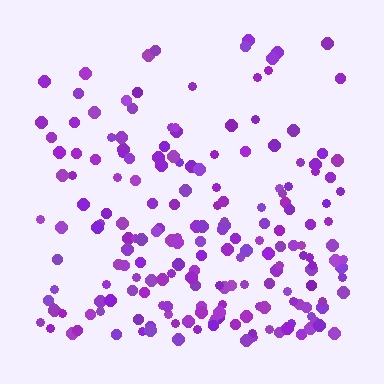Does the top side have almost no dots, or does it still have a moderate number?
Still a moderate number, just noticeably fewer than the bottom.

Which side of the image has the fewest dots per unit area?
The top.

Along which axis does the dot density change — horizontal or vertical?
Vertical.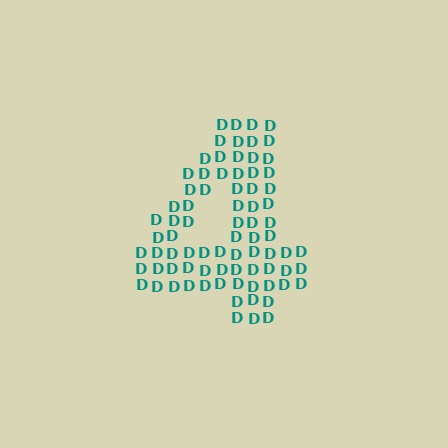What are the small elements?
The small elements are letter D's.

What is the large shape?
The large shape is the digit 4.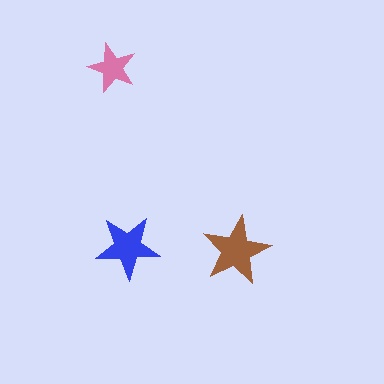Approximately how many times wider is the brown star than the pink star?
About 1.5 times wider.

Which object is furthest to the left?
The pink star is leftmost.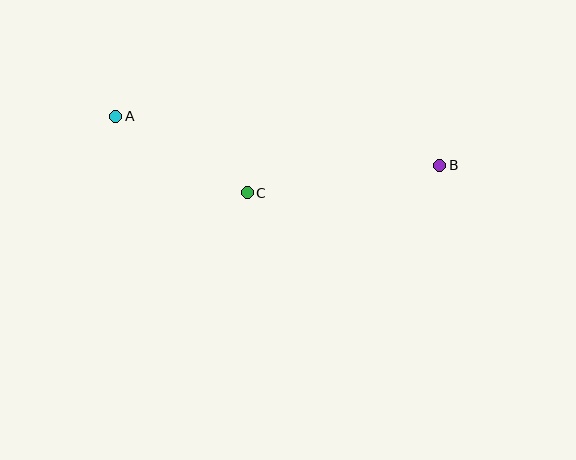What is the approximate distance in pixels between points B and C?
The distance between B and C is approximately 194 pixels.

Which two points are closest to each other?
Points A and C are closest to each other.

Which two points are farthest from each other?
Points A and B are farthest from each other.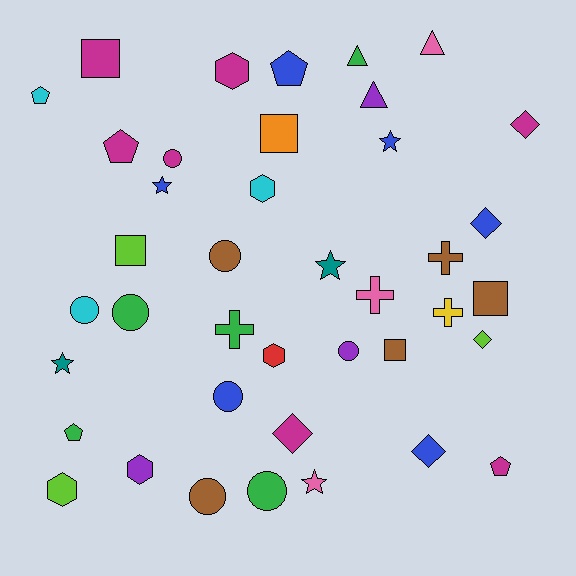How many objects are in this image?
There are 40 objects.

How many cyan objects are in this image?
There are 3 cyan objects.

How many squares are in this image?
There are 5 squares.